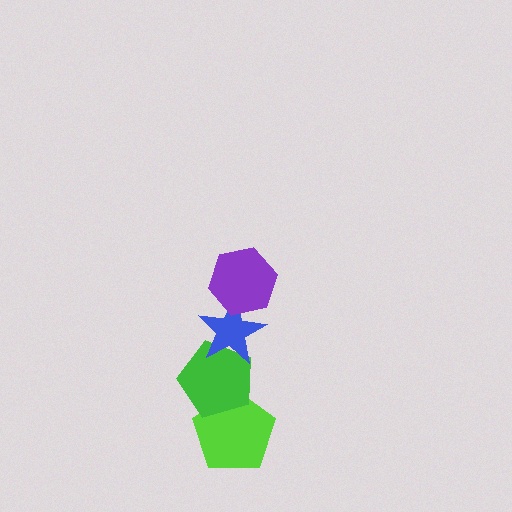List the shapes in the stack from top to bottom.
From top to bottom: the purple hexagon, the blue star, the green pentagon, the lime pentagon.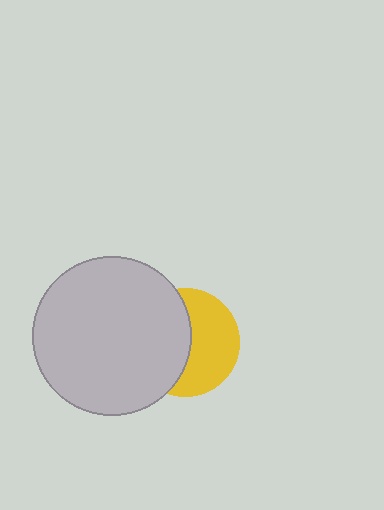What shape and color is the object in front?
The object in front is a light gray circle.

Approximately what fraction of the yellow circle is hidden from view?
Roughly 49% of the yellow circle is hidden behind the light gray circle.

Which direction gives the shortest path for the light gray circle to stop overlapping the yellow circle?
Moving left gives the shortest separation.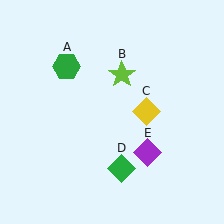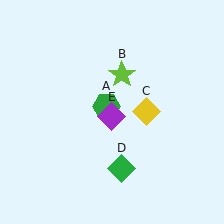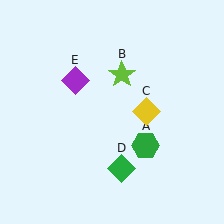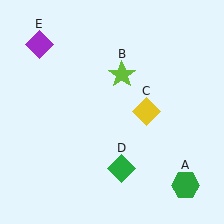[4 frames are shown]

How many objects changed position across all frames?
2 objects changed position: green hexagon (object A), purple diamond (object E).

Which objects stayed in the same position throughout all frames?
Lime star (object B) and yellow diamond (object C) and green diamond (object D) remained stationary.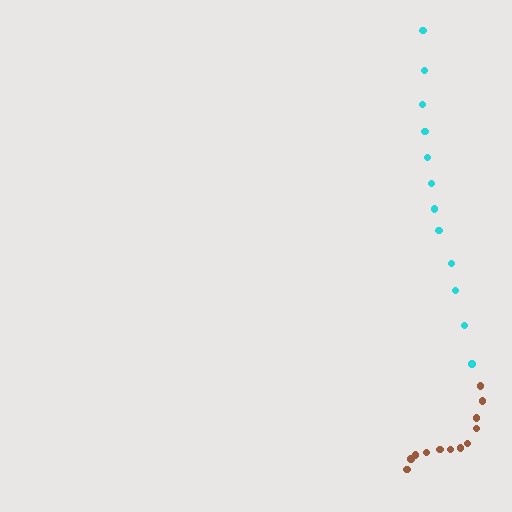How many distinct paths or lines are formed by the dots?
There are 2 distinct paths.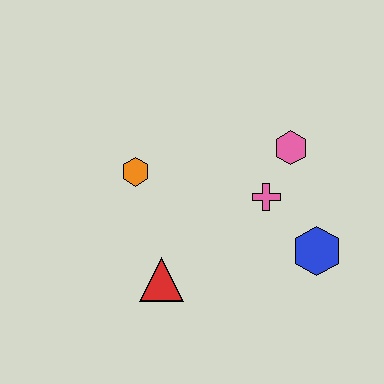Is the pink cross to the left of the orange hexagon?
No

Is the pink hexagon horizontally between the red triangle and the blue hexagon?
Yes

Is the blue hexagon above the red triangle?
Yes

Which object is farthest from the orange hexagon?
The blue hexagon is farthest from the orange hexagon.